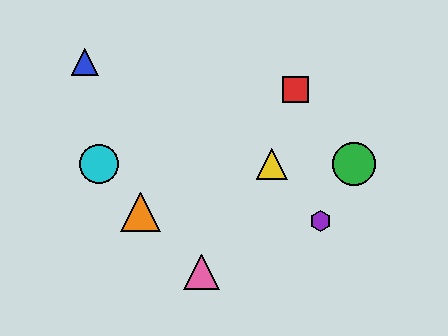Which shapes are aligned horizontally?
The green circle, the yellow triangle, the cyan circle are aligned horizontally.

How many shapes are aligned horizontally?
3 shapes (the green circle, the yellow triangle, the cyan circle) are aligned horizontally.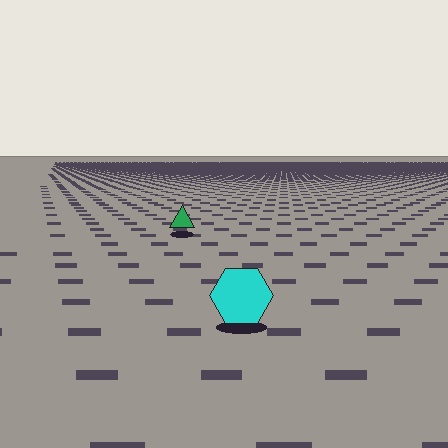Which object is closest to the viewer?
The cyan hexagon is closest. The texture marks near it are larger and more spread out.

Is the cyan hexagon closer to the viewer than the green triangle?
Yes. The cyan hexagon is closer — you can tell from the texture gradient: the ground texture is coarser near it.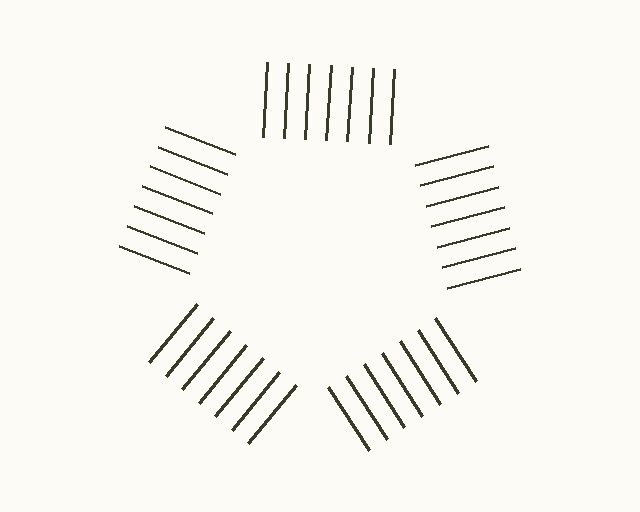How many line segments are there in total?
35 — 7 along each of the 5 edges.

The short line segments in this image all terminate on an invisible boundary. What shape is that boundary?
An illusory pentagon — the line segments terminate on its edges but no continuous stroke is drawn.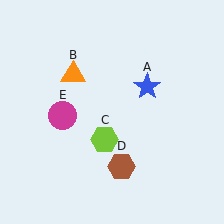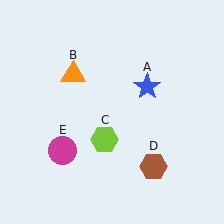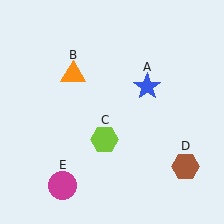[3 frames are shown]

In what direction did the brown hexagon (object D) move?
The brown hexagon (object D) moved right.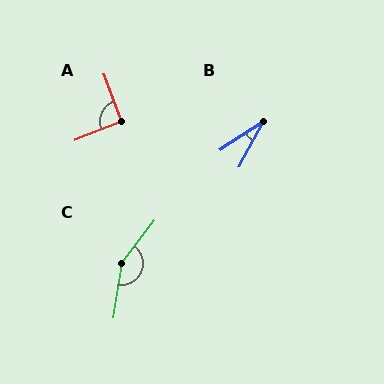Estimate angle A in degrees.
Approximately 91 degrees.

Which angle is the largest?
C, at approximately 151 degrees.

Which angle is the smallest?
B, at approximately 29 degrees.